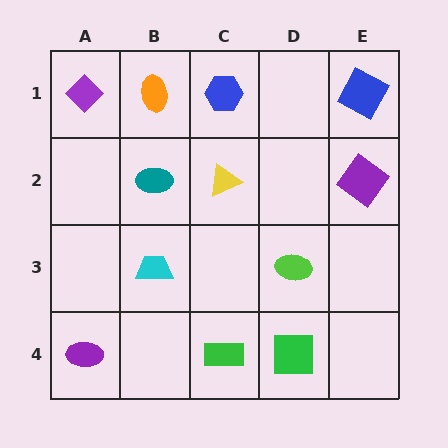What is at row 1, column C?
A blue hexagon.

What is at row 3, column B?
A cyan trapezoid.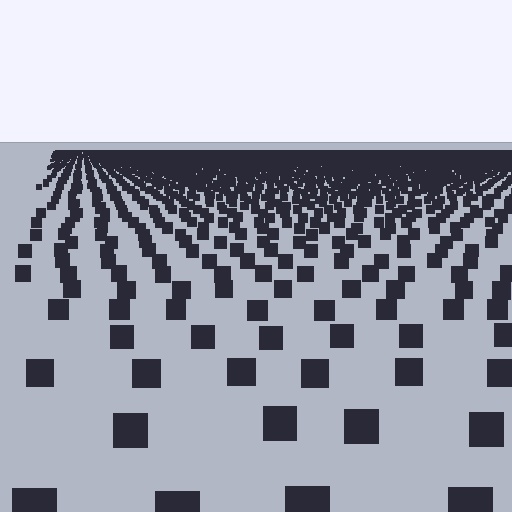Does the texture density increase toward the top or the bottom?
Density increases toward the top.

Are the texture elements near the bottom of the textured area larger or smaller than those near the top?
Larger. Near the bottom, elements are closer to the viewer and appear at a bigger on-screen size.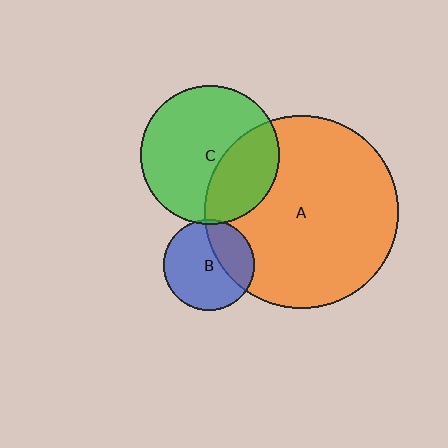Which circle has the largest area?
Circle A (orange).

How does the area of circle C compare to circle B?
Approximately 2.3 times.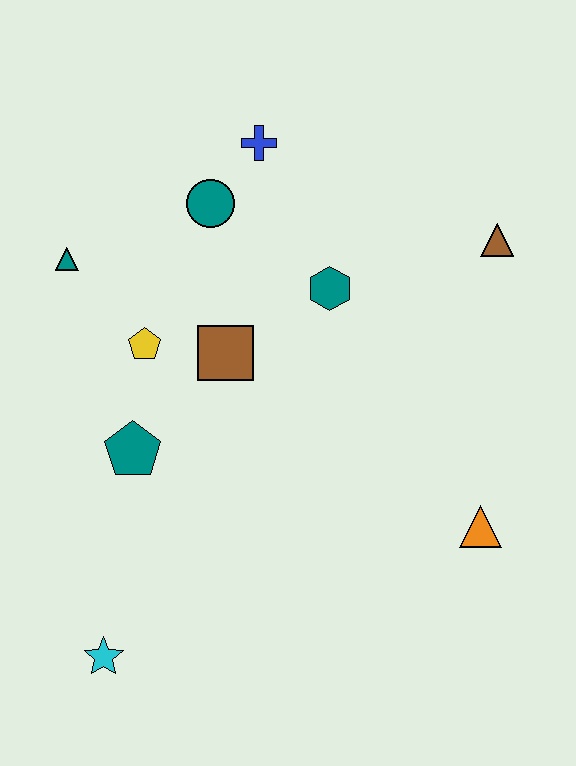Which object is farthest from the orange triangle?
The teal triangle is farthest from the orange triangle.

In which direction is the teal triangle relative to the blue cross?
The teal triangle is to the left of the blue cross.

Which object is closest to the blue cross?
The teal circle is closest to the blue cross.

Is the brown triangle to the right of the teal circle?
Yes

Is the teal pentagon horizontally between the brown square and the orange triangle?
No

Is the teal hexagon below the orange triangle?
No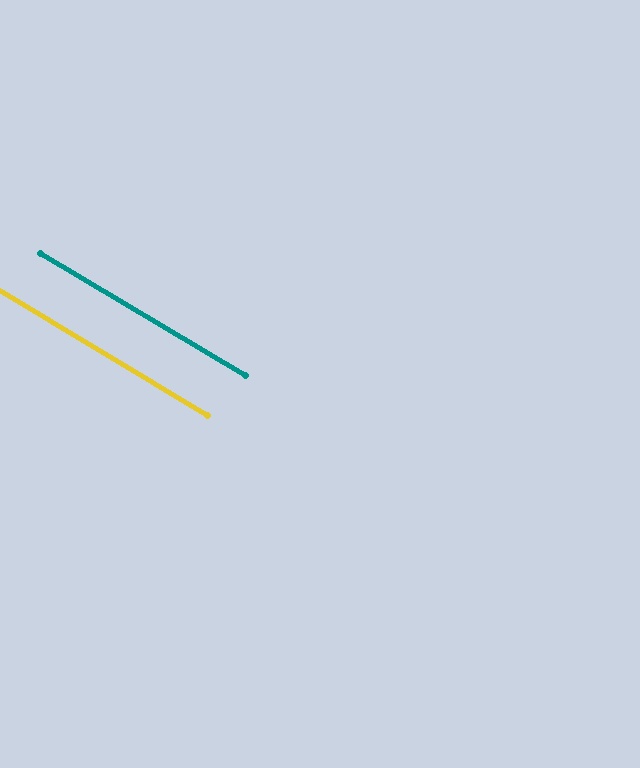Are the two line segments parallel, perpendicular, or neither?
Parallel — their directions differ by only 0.1°.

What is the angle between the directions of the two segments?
Approximately 0 degrees.